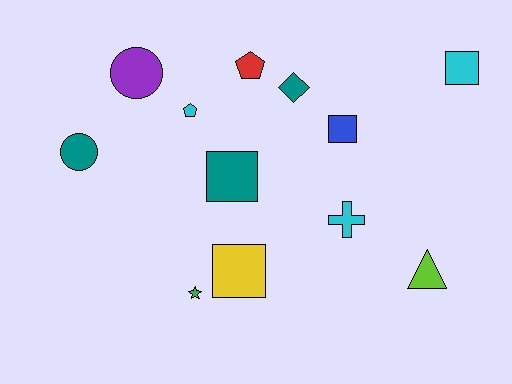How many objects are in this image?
There are 12 objects.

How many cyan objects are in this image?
There are 3 cyan objects.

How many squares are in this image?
There are 4 squares.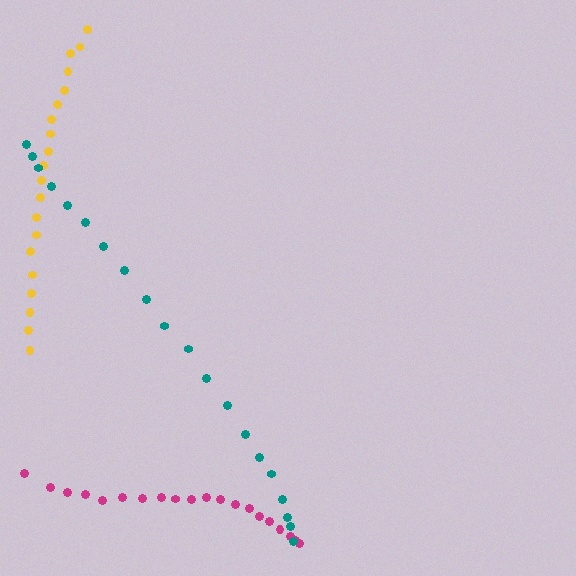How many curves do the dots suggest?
There are 3 distinct paths.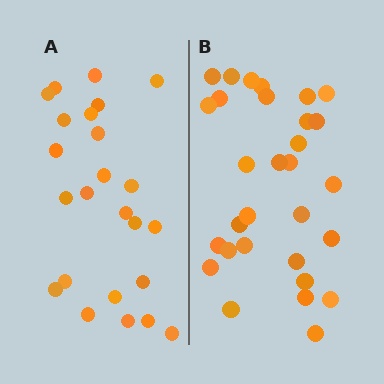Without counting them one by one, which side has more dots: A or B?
Region B (the right region) has more dots.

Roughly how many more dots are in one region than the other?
Region B has about 6 more dots than region A.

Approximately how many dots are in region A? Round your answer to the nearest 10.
About 20 dots. (The exact count is 24, which rounds to 20.)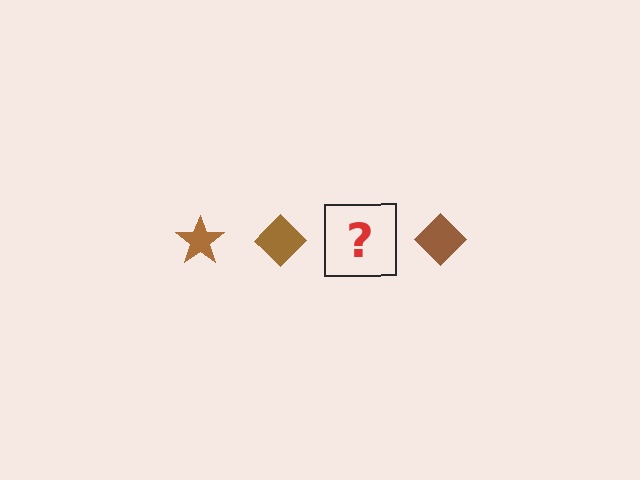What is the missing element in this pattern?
The missing element is a brown star.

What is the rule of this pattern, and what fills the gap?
The rule is that the pattern cycles through star, diamond shapes in brown. The gap should be filled with a brown star.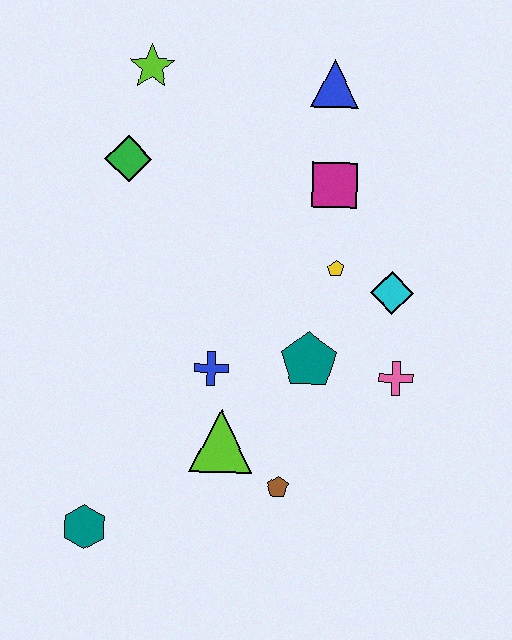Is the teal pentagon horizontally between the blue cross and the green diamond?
No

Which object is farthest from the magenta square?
The teal hexagon is farthest from the magenta square.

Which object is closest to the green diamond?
The lime star is closest to the green diamond.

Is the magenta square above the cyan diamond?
Yes